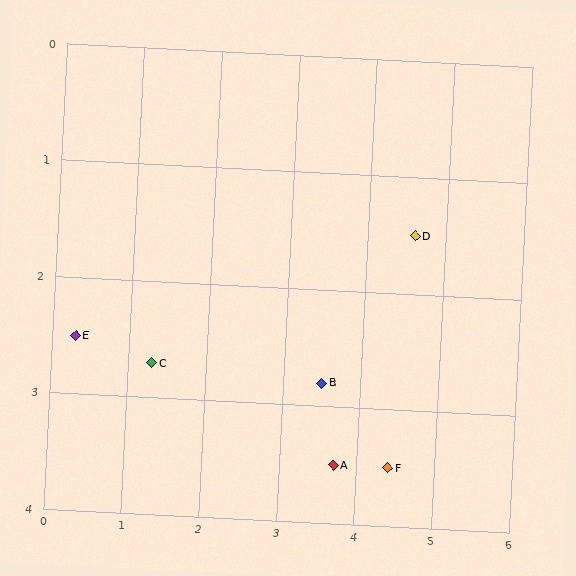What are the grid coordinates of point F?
Point F is at approximately (4.4, 3.5).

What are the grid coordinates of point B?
Point B is at approximately (3.5, 2.8).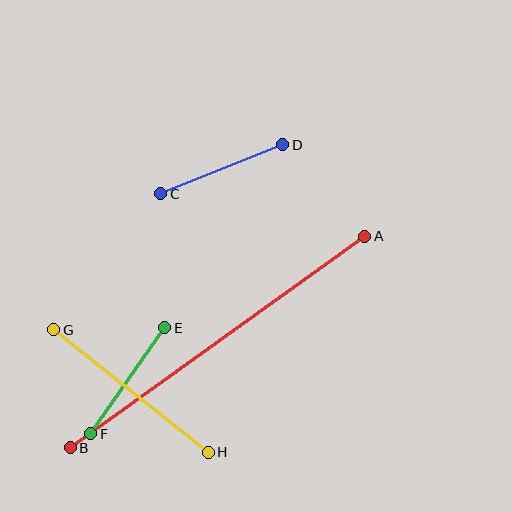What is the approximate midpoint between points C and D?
The midpoint is at approximately (222, 169) pixels.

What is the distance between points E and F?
The distance is approximately 130 pixels.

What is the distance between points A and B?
The distance is approximately 363 pixels.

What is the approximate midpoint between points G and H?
The midpoint is at approximately (131, 391) pixels.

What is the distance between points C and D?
The distance is approximately 131 pixels.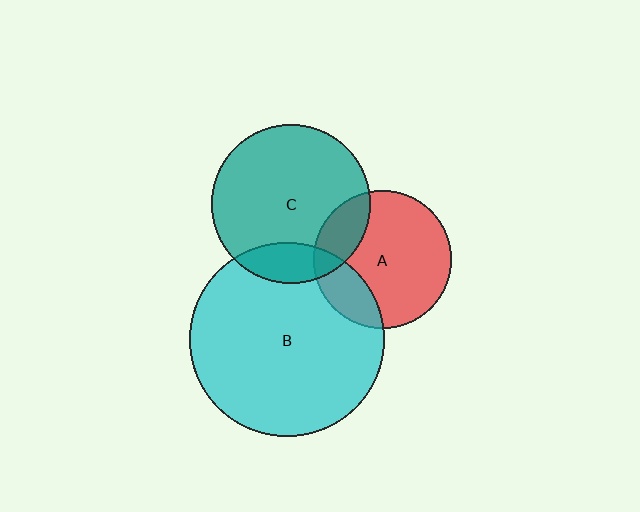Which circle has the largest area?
Circle B (cyan).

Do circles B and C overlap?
Yes.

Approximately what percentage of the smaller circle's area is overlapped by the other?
Approximately 15%.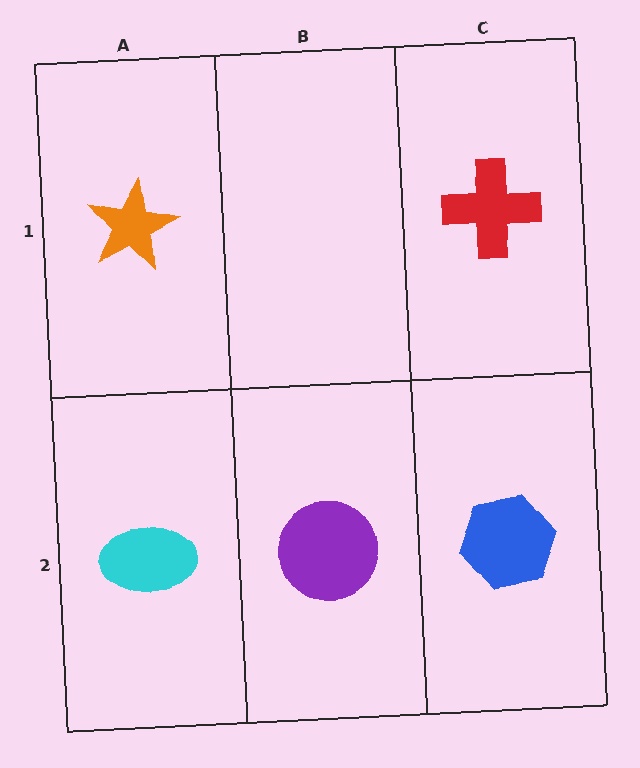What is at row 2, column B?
A purple circle.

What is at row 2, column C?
A blue hexagon.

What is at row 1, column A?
An orange star.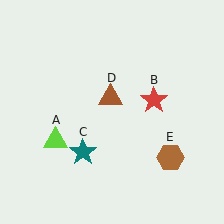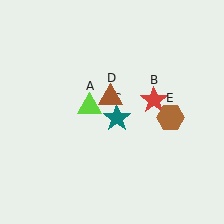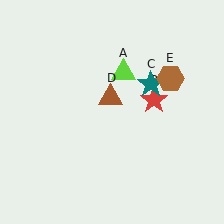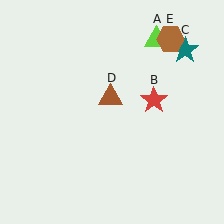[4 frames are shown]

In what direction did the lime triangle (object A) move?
The lime triangle (object A) moved up and to the right.